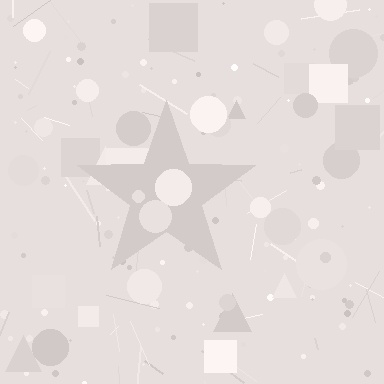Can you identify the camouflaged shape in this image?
The camouflaged shape is a star.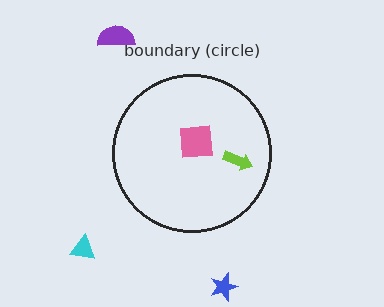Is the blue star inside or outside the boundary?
Outside.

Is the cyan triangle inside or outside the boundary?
Outside.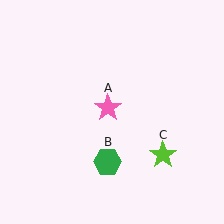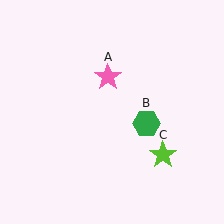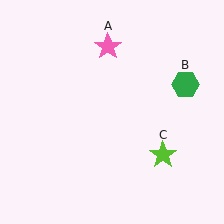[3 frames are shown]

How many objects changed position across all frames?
2 objects changed position: pink star (object A), green hexagon (object B).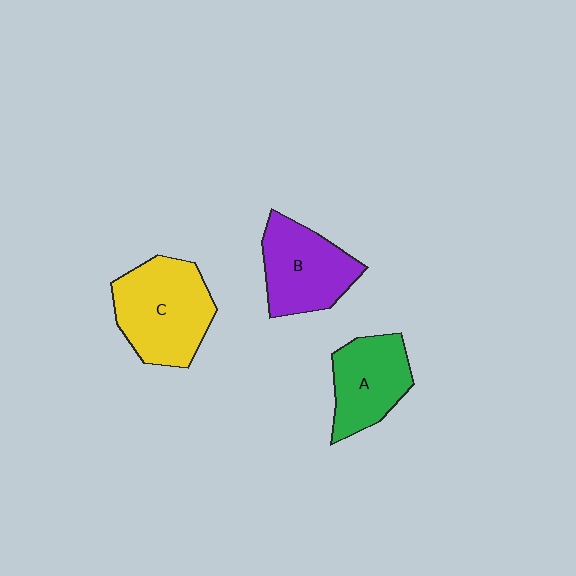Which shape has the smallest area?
Shape A (green).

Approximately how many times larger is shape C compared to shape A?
Approximately 1.4 times.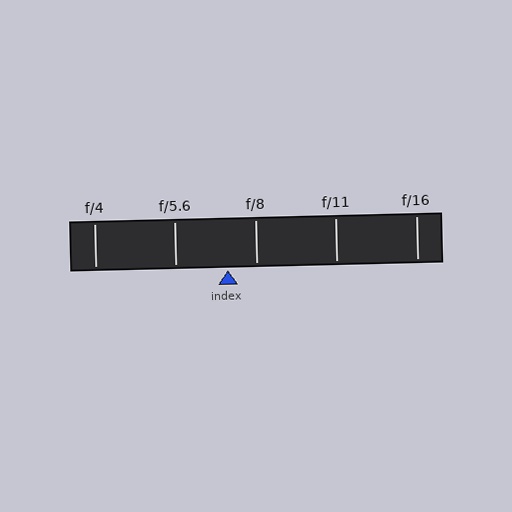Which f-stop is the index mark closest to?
The index mark is closest to f/8.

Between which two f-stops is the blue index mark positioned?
The index mark is between f/5.6 and f/8.